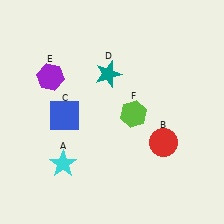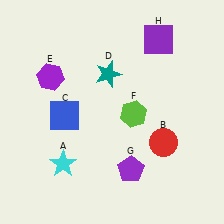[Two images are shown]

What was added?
A purple pentagon (G), a purple square (H) were added in Image 2.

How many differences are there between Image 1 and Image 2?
There are 2 differences between the two images.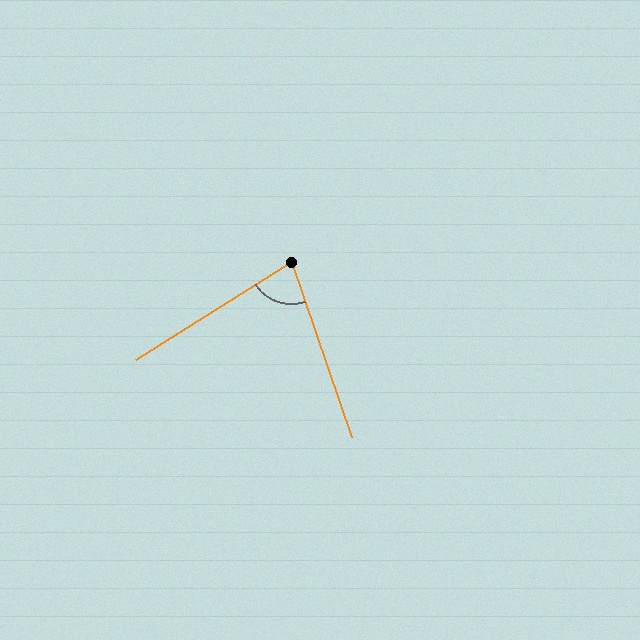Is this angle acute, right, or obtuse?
It is acute.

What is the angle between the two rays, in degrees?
Approximately 76 degrees.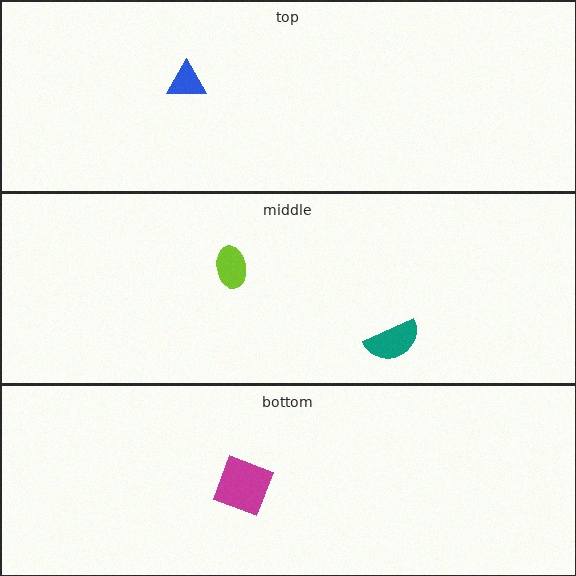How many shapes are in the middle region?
2.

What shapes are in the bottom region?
The magenta diamond.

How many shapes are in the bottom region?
1.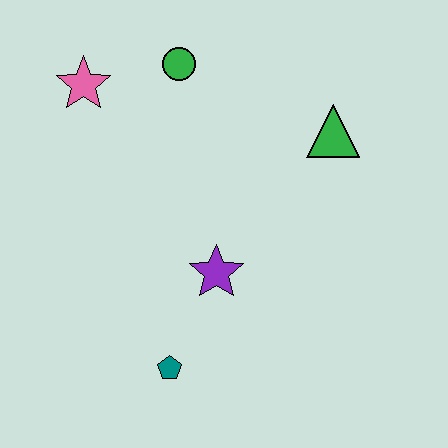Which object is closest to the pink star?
The green circle is closest to the pink star.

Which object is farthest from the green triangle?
The teal pentagon is farthest from the green triangle.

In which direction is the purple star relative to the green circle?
The purple star is below the green circle.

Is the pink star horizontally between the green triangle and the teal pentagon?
No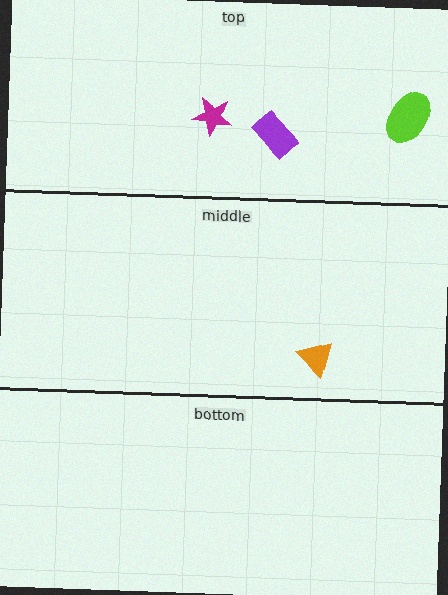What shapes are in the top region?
The magenta star, the lime ellipse, the purple rectangle.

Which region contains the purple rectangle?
The top region.